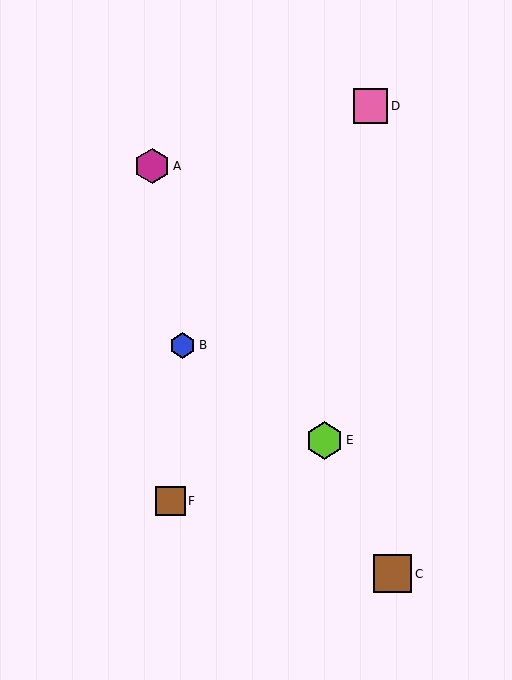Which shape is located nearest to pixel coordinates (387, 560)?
The brown square (labeled C) at (393, 574) is nearest to that location.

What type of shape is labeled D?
Shape D is a pink square.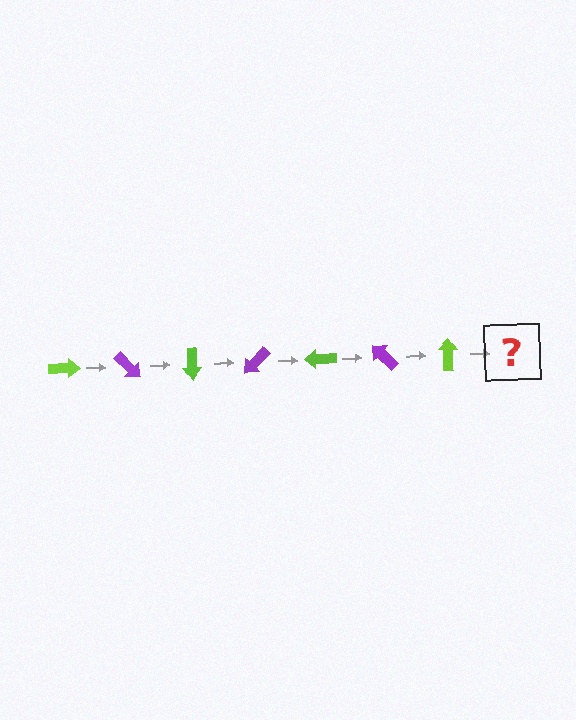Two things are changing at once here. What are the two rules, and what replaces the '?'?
The two rules are that it rotates 45 degrees each step and the color cycles through lime and purple. The '?' should be a purple arrow, rotated 315 degrees from the start.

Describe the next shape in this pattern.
It should be a purple arrow, rotated 315 degrees from the start.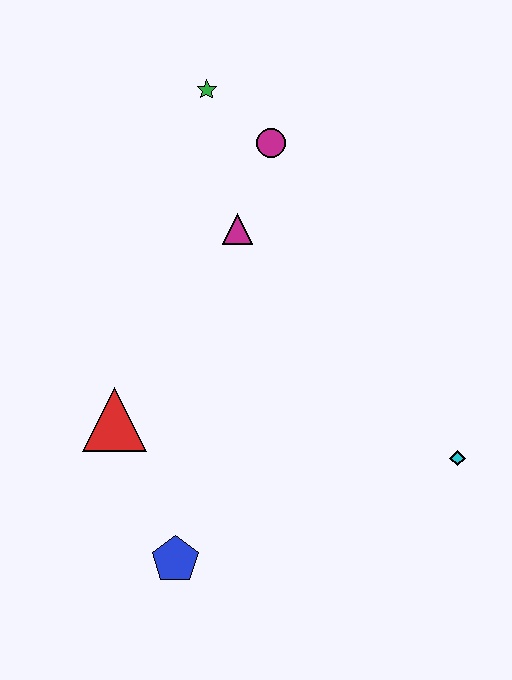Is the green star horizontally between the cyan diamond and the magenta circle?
No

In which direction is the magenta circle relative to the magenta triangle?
The magenta circle is above the magenta triangle.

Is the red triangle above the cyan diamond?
Yes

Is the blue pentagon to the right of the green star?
No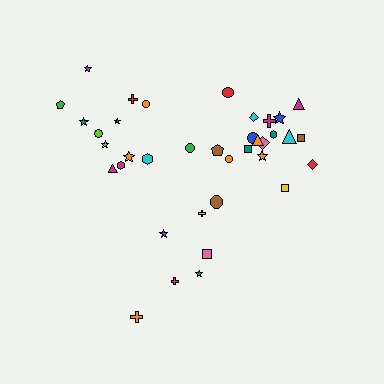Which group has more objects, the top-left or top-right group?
The top-right group.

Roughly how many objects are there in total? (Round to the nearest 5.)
Roughly 35 objects in total.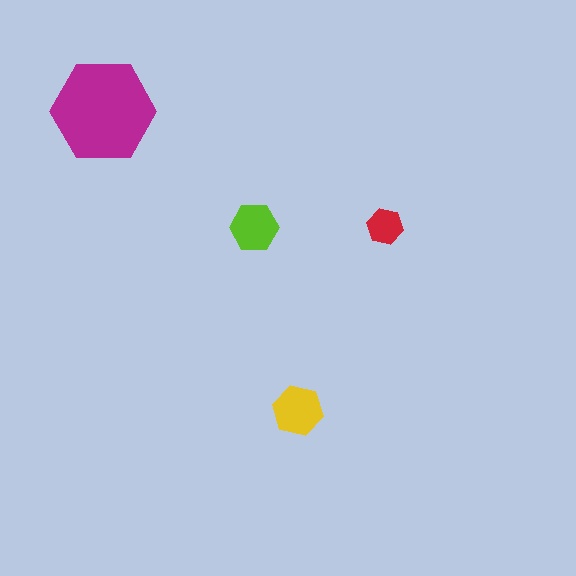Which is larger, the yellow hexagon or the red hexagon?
The yellow one.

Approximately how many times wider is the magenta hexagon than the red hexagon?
About 3 times wider.